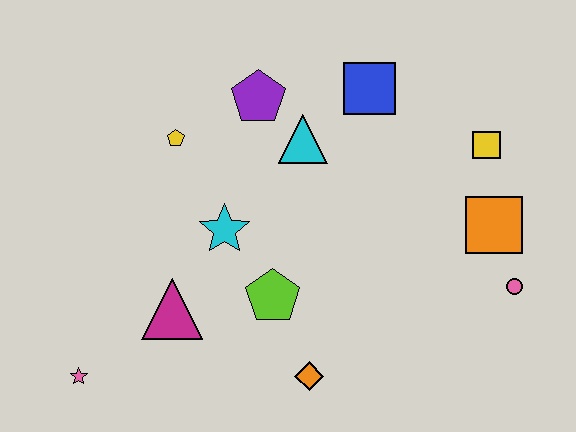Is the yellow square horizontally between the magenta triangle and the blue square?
No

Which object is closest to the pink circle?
The orange square is closest to the pink circle.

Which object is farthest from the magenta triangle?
The yellow square is farthest from the magenta triangle.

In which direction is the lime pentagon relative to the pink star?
The lime pentagon is to the right of the pink star.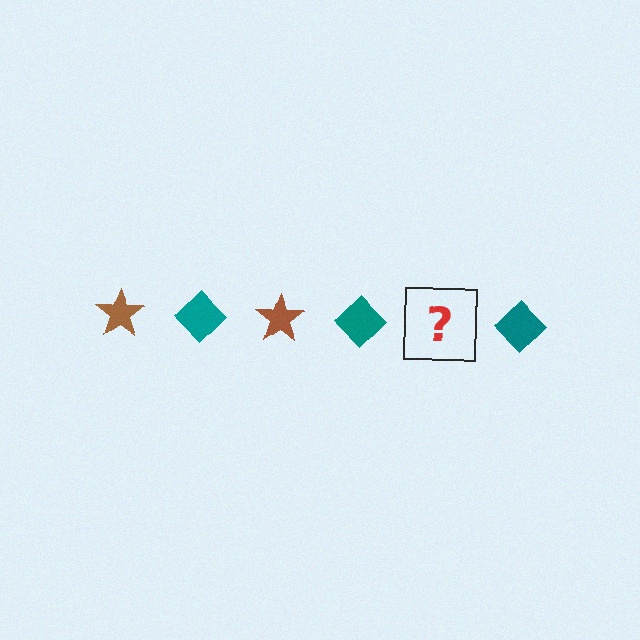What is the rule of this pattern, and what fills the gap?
The rule is that the pattern alternates between brown star and teal diamond. The gap should be filled with a brown star.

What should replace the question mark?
The question mark should be replaced with a brown star.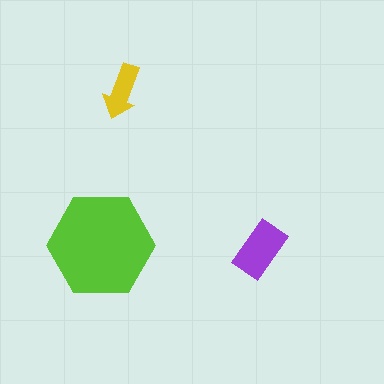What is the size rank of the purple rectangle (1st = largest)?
2nd.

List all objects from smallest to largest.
The yellow arrow, the purple rectangle, the lime hexagon.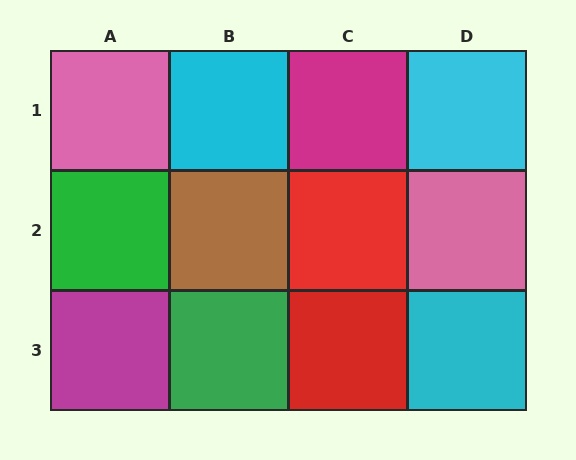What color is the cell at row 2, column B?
Brown.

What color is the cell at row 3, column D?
Cyan.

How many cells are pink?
2 cells are pink.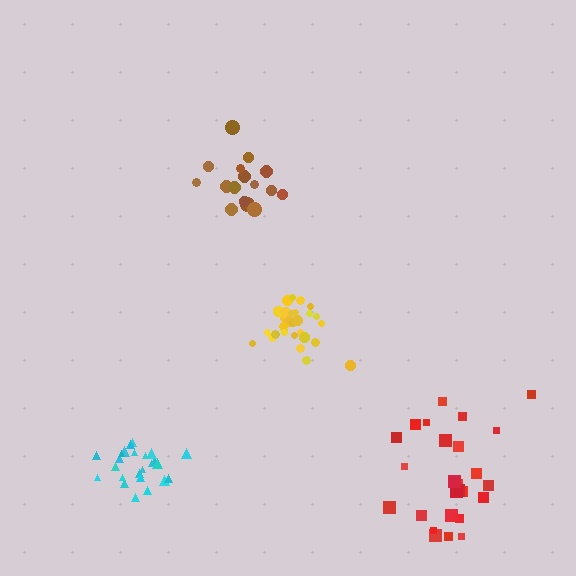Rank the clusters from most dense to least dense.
yellow, cyan, brown, red.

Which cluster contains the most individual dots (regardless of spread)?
Yellow (31).